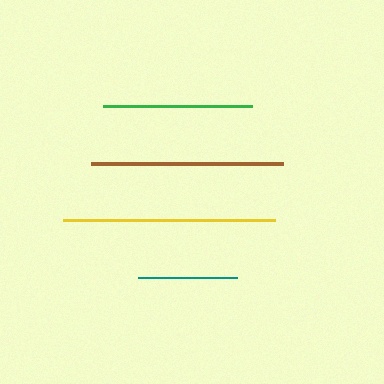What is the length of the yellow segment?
The yellow segment is approximately 211 pixels long.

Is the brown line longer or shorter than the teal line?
The brown line is longer than the teal line.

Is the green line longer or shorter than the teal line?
The green line is longer than the teal line.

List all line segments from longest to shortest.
From longest to shortest: yellow, brown, green, teal.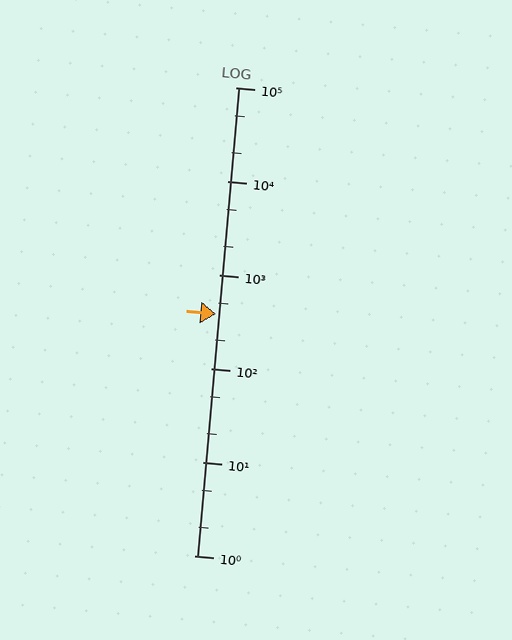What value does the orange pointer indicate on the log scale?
The pointer indicates approximately 380.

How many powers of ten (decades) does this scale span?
The scale spans 5 decades, from 1 to 100000.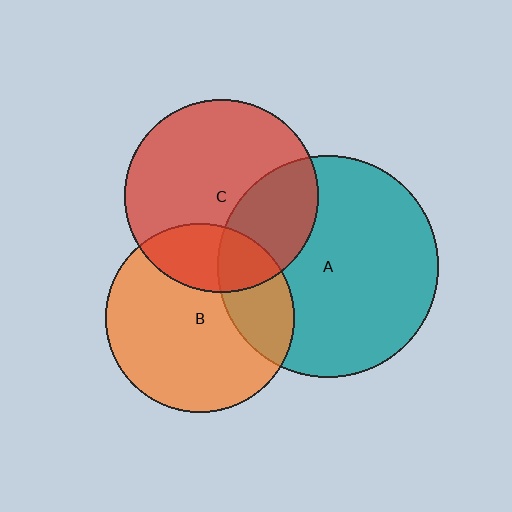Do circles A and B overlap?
Yes.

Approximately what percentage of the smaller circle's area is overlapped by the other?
Approximately 25%.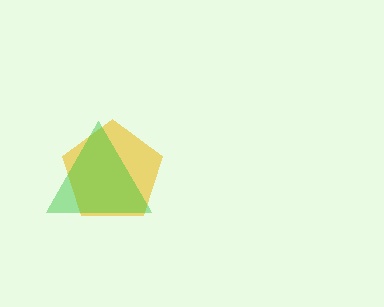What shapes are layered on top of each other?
The layered shapes are: a yellow pentagon, a green triangle.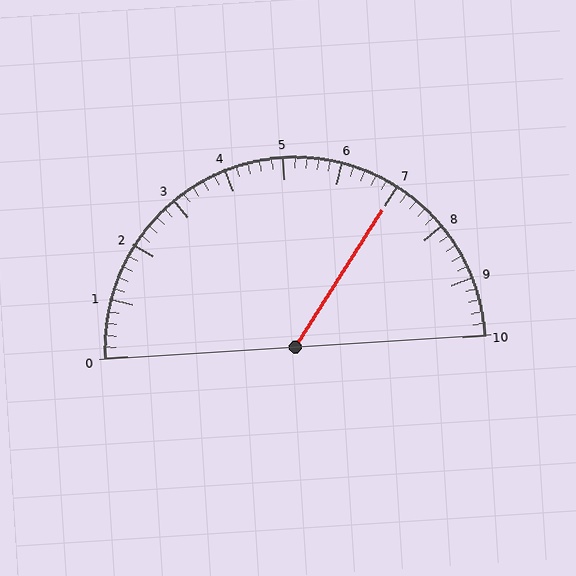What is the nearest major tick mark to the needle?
The nearest major tick mark is 7.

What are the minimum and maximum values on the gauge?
The gauge ranges from 0 to 10.